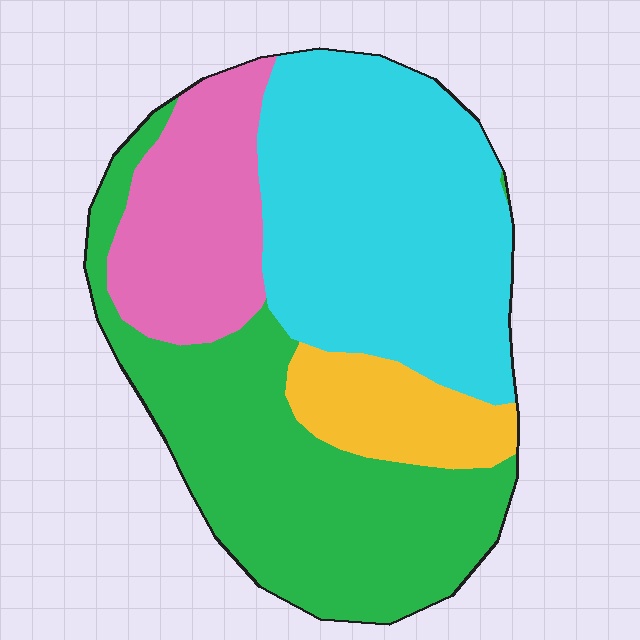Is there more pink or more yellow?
Pink.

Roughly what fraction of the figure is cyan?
Cyan covers about 35% of the figure.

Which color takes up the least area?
Yellow, at roughly 10%.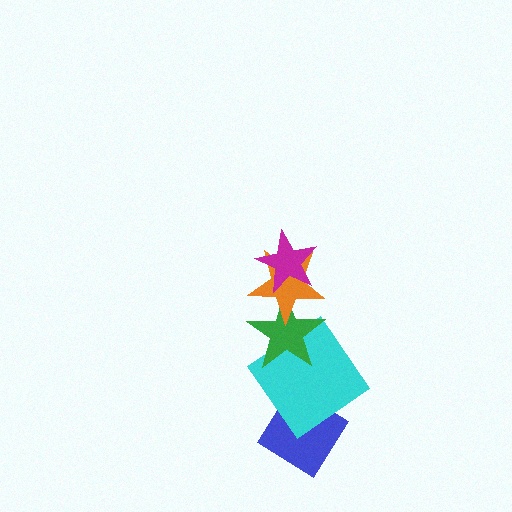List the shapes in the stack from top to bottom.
From top to bottom: the magenta star, the orange star, the green star, the cyan diamond, the blue diamond.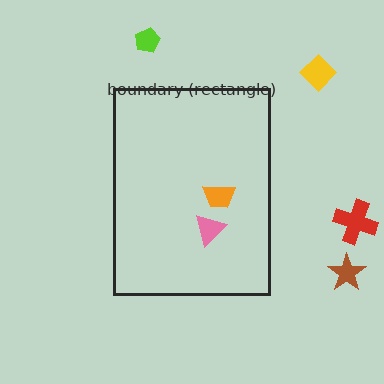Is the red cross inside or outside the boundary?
Outside.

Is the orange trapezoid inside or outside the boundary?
Inside.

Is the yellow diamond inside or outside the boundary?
Outside.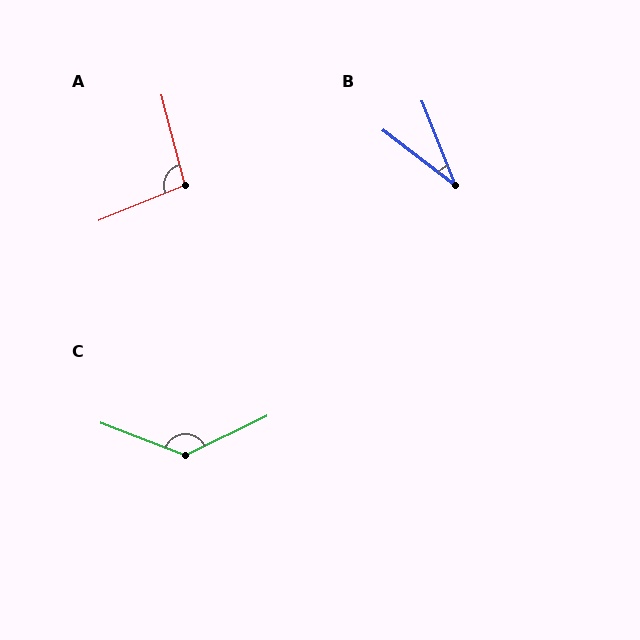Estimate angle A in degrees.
Approximately 98 degrees.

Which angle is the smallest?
B, at approximately 30 degrees.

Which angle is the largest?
C, at approximately 133 degrees.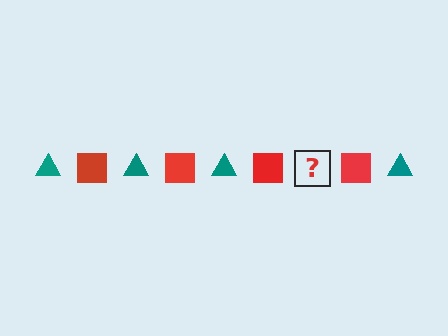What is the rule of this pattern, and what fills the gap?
The rule is that the pattern alternates between teal triangle and red square. The gap should be filled with a teal triangle.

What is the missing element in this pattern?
The missing element is a teal triangle.